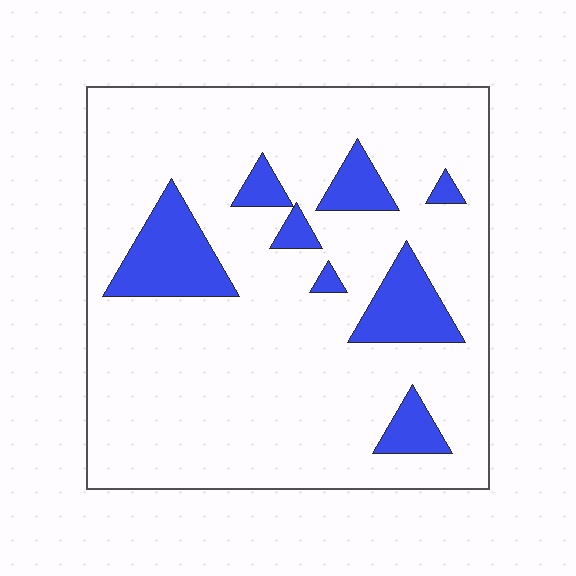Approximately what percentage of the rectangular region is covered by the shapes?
Approximately 15%.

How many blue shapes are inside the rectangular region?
8.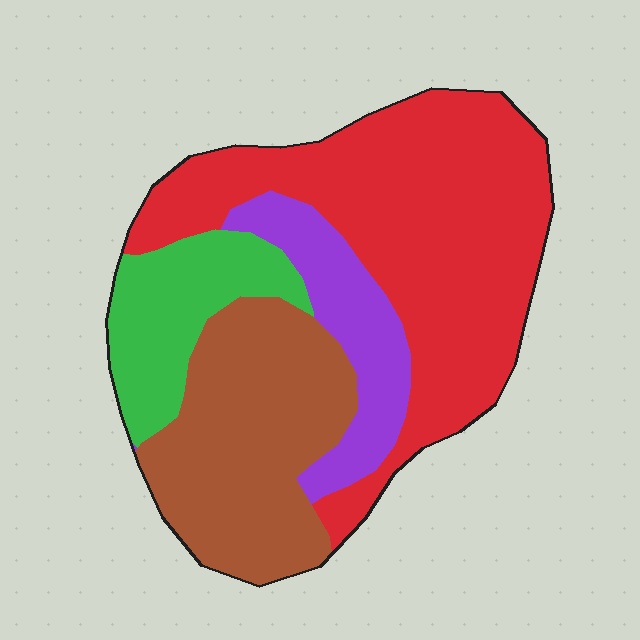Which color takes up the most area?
Red, at roughly 45%.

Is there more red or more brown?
Red.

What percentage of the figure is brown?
Brown takes up about one quarter (1/4) of the figure.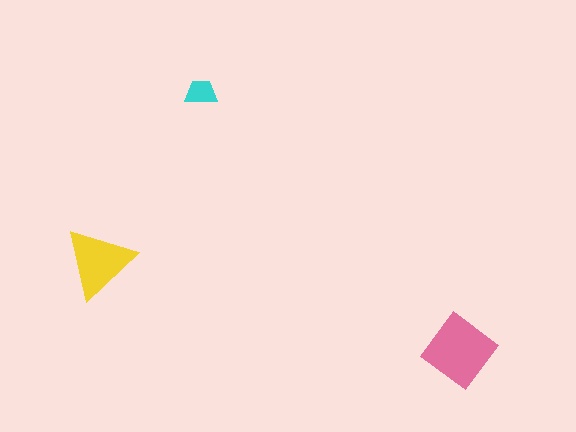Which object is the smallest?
The cyan trapezoid.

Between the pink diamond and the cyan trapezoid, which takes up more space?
The pink diamond.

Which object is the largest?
The pink diamond.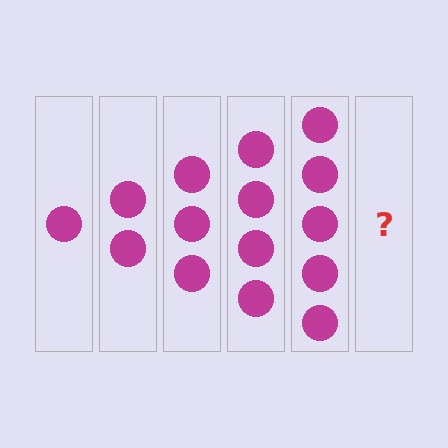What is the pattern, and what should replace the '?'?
The pattern is that each step adds one more circle. The '?' should be 6 circles.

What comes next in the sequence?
The next element should be 6 circles.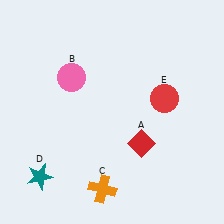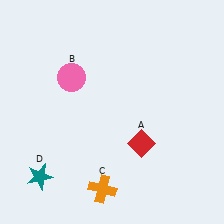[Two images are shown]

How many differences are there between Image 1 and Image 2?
There is 1 difference between the two images.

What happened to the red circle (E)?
The red circle (E) was removed in Image 2. It was in the top-right area of Image 1.